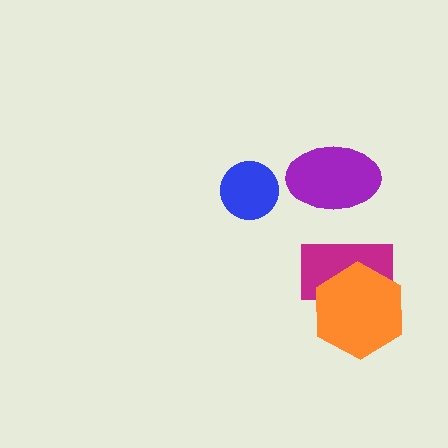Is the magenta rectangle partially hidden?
Yes, it is partially covered by another shape.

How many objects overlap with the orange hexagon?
1 object overlaps with the orange hexagon.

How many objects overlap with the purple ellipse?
0 objects overlap with the purple ellipse.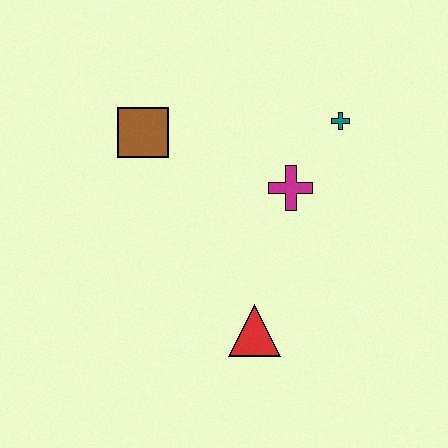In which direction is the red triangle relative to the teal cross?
The red triangle is below the teal cross.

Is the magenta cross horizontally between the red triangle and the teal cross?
Yes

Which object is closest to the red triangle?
The magenta cross is closest to the red triangle.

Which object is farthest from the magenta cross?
The brown square is farthest from the magenta cross.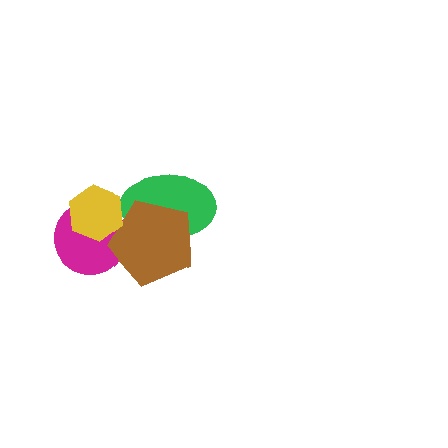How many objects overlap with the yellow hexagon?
2 objects overlap with the yellow hexagon.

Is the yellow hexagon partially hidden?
No, no other shape covers it.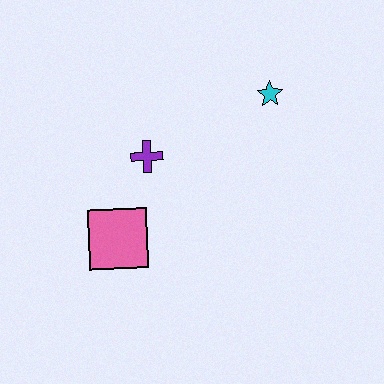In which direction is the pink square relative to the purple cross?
The pink square is below the purple cross.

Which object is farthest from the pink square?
The cyan star is farthest from the pink square.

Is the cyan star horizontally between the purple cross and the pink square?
No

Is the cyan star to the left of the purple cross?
No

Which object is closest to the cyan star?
The purple cross is closest to the cyan star.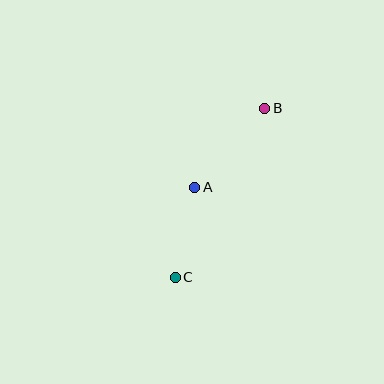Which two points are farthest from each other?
Points B and C are farthest from each other.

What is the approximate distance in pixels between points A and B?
The distance between A and B is approximately 106 pixels.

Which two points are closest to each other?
Points A and C are closest to each other.